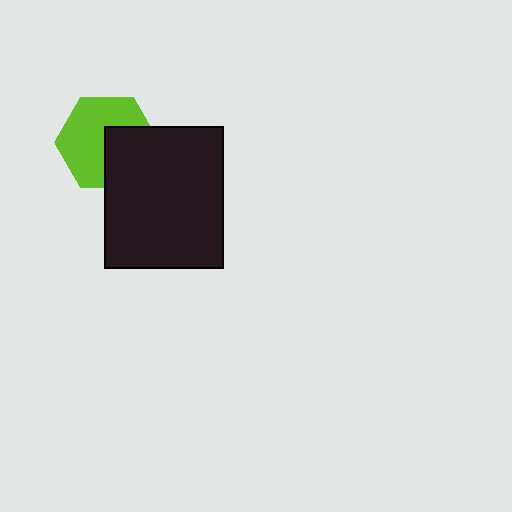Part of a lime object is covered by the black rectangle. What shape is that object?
It is a hexagon.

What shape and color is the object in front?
The object in front is a black rectangle.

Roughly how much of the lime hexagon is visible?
About half of it is visible (roughly 61%).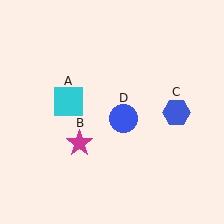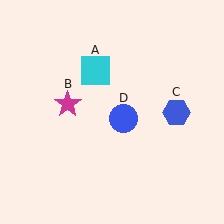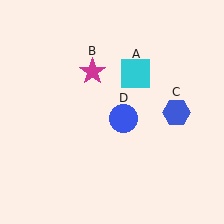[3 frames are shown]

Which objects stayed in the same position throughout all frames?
Blue hexagon (object C) and blue circle (object D) remained stationary.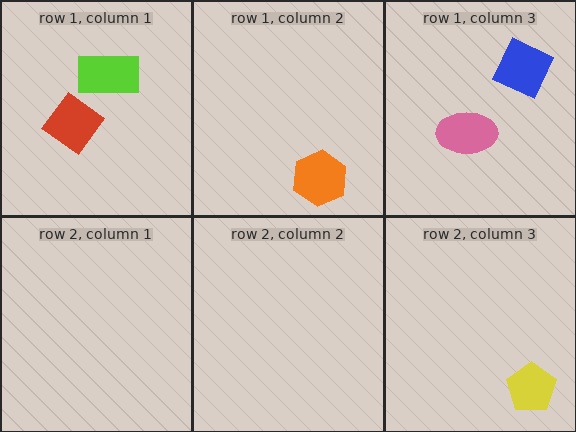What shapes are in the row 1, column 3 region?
The pink ellipse, the blue diamond.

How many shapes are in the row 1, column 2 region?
1.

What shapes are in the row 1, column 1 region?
The lime rectangle, the red diamond.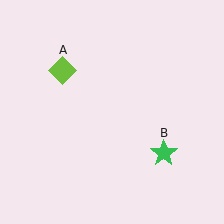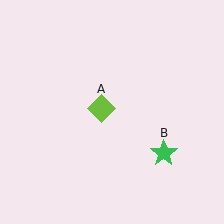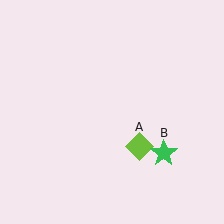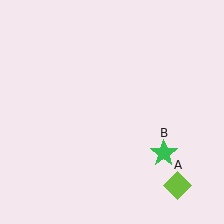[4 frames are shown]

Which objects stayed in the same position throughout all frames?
Green star (object B) remained stationary.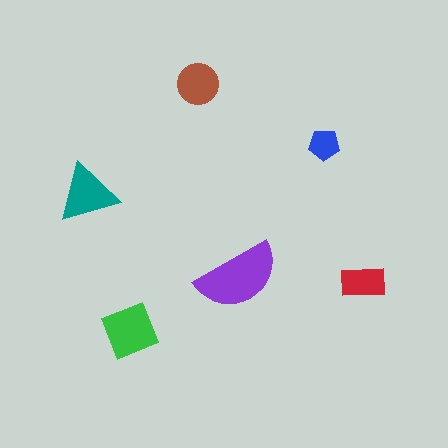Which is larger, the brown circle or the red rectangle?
The brown circle.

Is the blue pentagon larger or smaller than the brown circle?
Smaller.